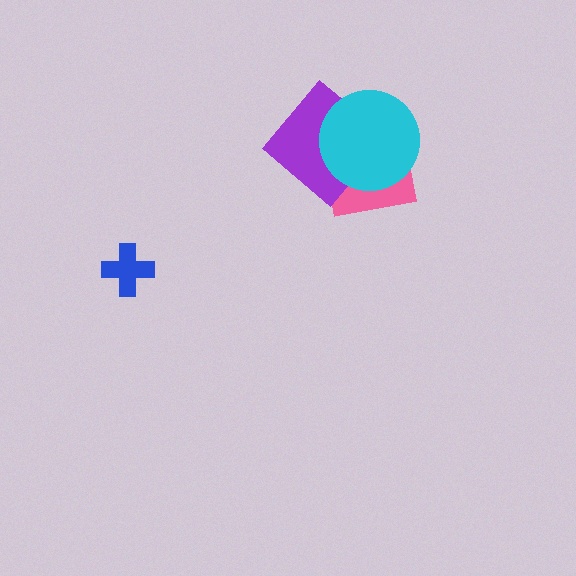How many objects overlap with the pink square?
2 objects overlap with the pink square.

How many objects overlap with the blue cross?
0 objects overlap with the blue cross.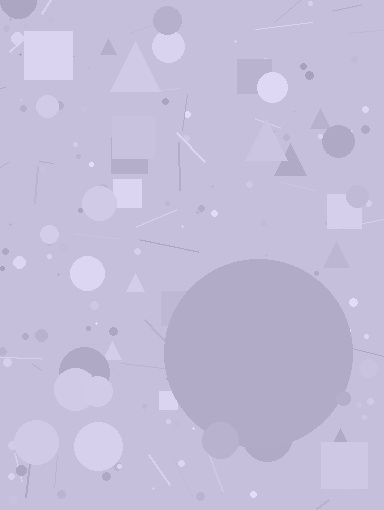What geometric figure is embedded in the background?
A circle is embedded in the background.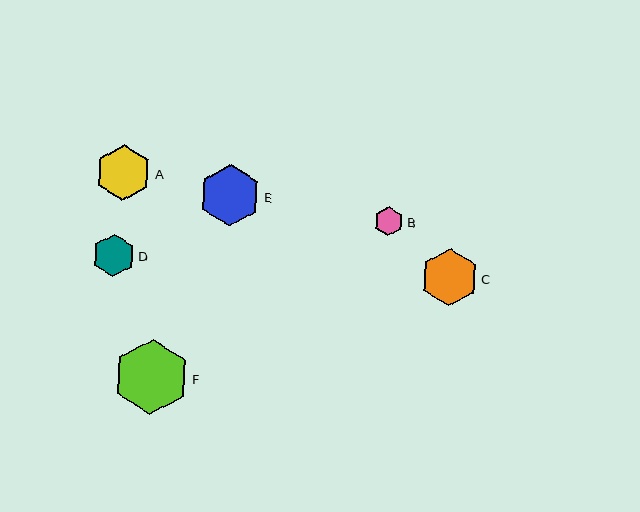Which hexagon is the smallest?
Hexagon B is the smallest with a size of approximately 30 pixels.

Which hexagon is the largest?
Hexagon F is the largest with a size of approximately 76 pixels.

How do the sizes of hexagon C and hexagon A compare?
Hexagon C and hexagon A are approximately the same size.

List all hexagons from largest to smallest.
From largest to smallest: F, E, C, A, D, B.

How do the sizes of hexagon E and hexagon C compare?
Hexagon E and hexagon C are approximately the same size.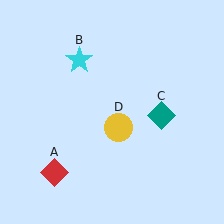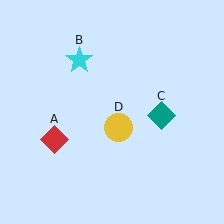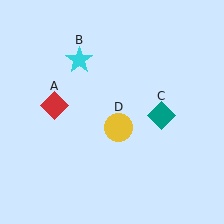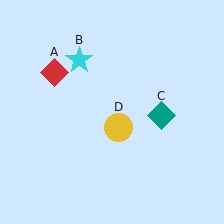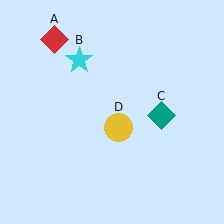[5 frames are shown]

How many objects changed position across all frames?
1 object changed position: red diamond (object A).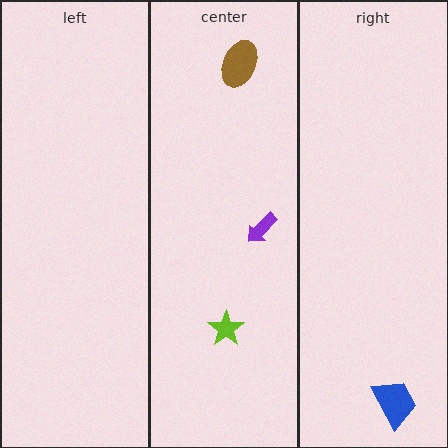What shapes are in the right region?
The blue trapezoid.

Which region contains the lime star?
The center region.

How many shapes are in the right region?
1.